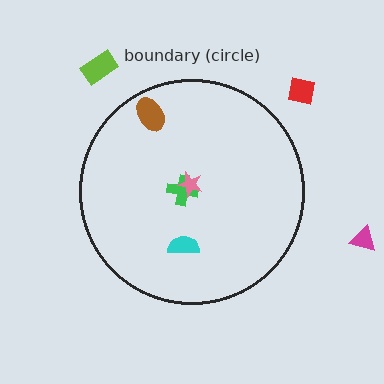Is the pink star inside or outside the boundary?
Inside.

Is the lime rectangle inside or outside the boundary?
Outside.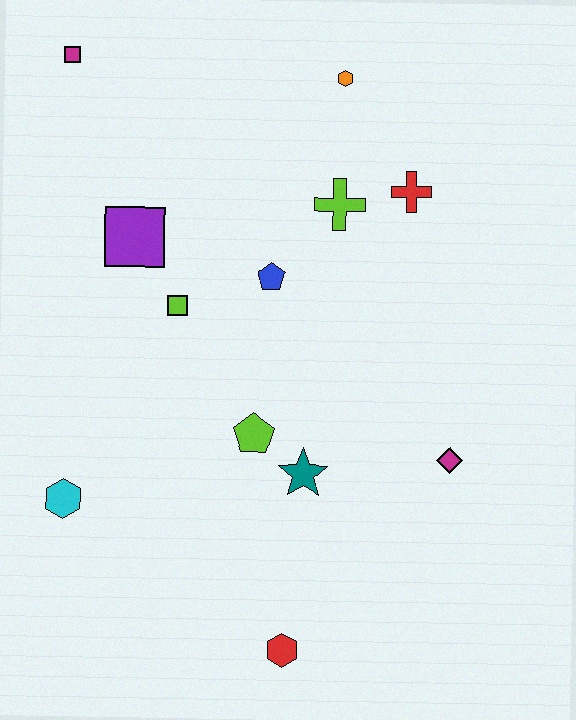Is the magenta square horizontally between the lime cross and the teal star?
No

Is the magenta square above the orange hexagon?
Yes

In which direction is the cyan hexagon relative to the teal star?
The cyan hexagon is to the left of the teal star.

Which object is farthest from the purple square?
The red hexagon is farthest from the purple square.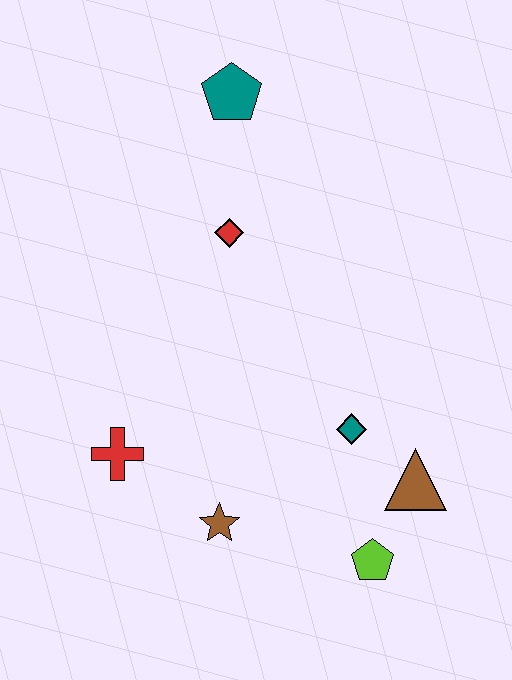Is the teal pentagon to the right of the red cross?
Yes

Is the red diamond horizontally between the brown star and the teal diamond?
Yes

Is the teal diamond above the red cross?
Yes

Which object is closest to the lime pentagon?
The brown triangle is closest to the lime pentagon.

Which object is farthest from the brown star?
The teal pentagon is farthest from the brown star.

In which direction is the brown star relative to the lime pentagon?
The brown star is to the left of the lime pentagon.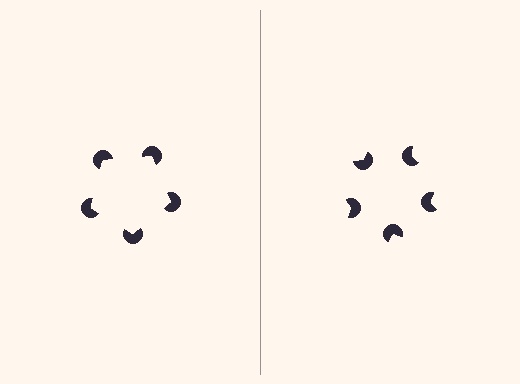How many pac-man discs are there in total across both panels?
10 — 5 on each side.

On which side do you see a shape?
An illusory pentagon appears on the left side. On the right side the wedge cuts are rotated, so no coherent shape forms.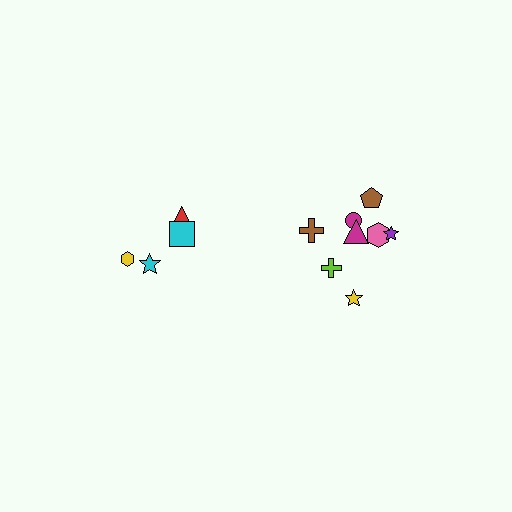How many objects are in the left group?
There are 4 objects.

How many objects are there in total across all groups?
There are 12 objects.